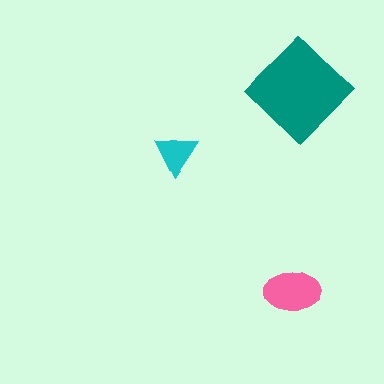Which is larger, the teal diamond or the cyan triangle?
The teal diamond.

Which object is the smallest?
The cyan triangle.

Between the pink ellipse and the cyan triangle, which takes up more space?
The pink ellipse.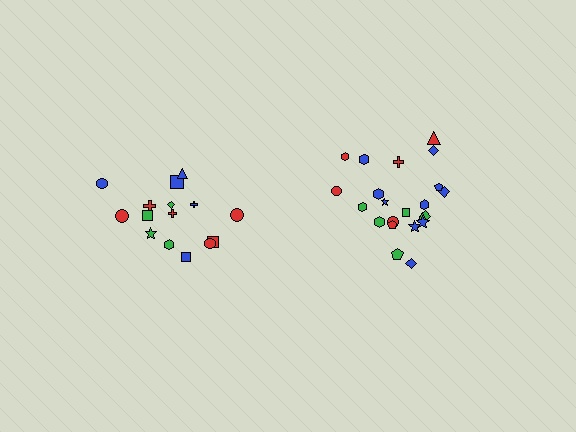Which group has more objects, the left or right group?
The right group.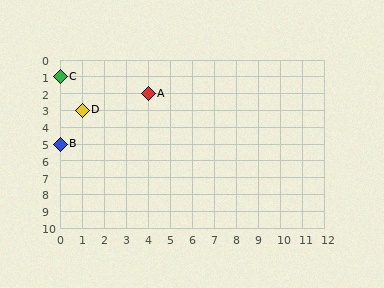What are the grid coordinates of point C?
Point C is at grid coordinates (0, 1).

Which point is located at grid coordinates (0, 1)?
Point C is at (0, 1).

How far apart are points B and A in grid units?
Points B and A are 4 columns and 3 rows apart (about 5.0 grid units diagonally).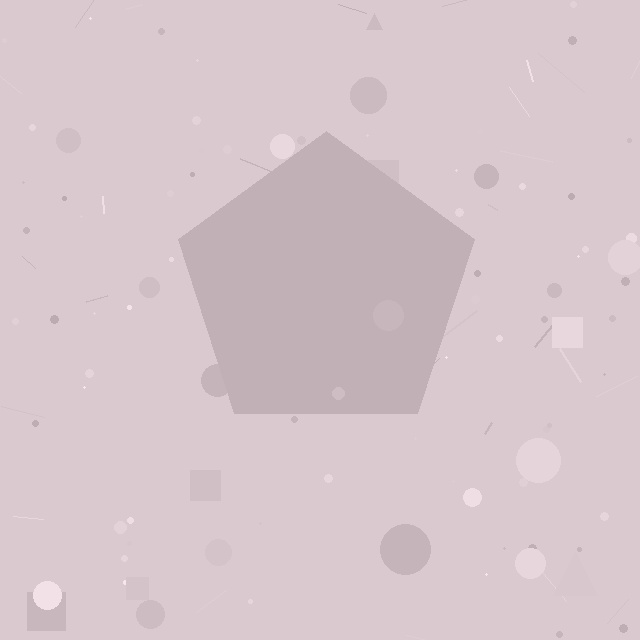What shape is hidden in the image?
A pentagon is hidden in the image.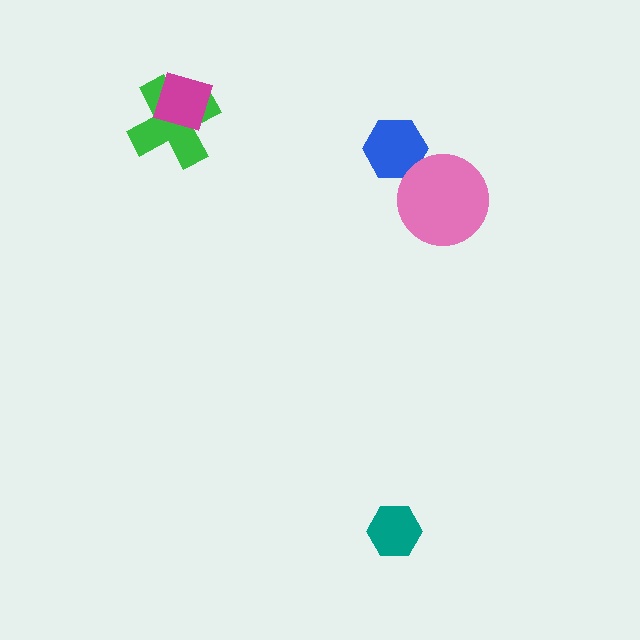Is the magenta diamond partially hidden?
No, no other shape covers it.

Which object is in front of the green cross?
The magenta diamond is in front of the green cross.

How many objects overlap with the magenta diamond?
1 object overlaps with the magenta diamond.